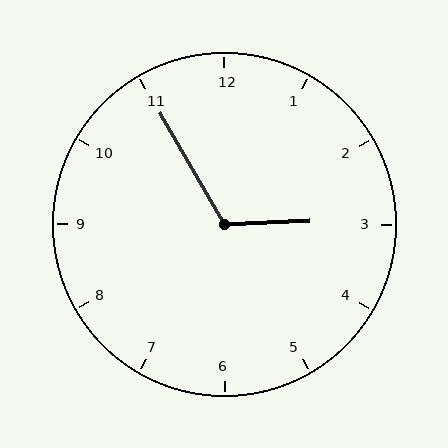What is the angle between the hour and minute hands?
Approximately 118 degrees.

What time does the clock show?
2:55.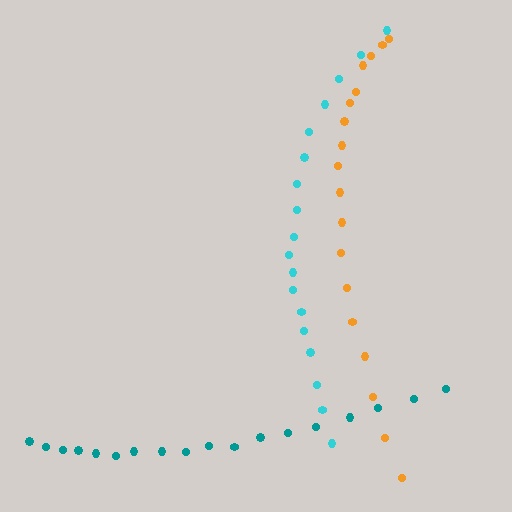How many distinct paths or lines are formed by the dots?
There are 3 distinct paths.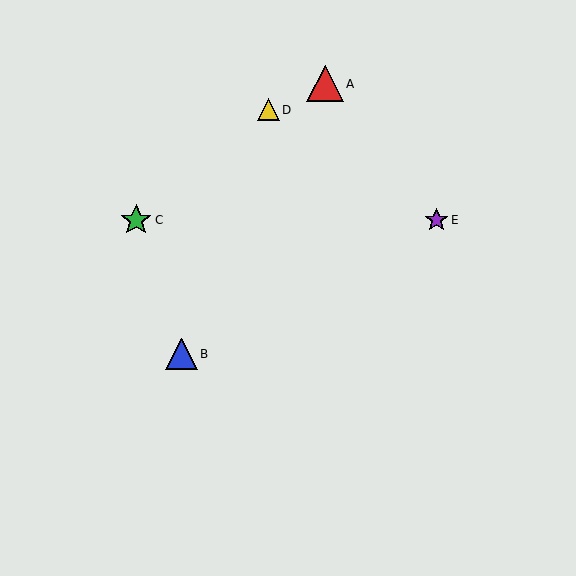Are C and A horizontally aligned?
No, C is at y≈220 and A is at y≈84.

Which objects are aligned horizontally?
Objects C, E are aligned horizontally.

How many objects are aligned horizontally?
2 objects (C, E) are aligned horizontally.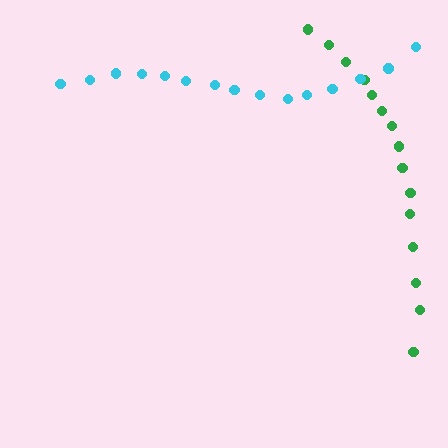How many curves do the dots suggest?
There are 2 distinct paths.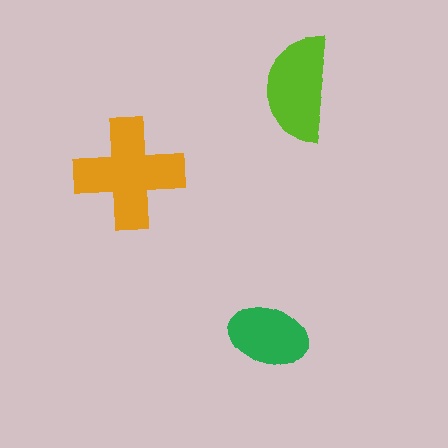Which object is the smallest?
The green ellipse.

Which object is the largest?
The orange cross.